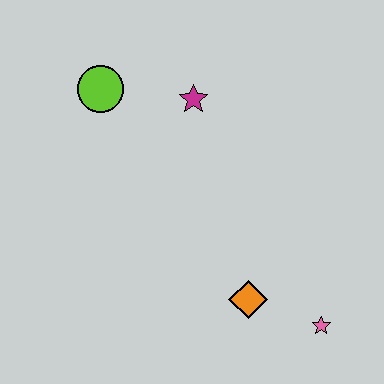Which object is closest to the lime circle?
The magenta star is closest to the lime circle.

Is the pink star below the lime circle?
Yes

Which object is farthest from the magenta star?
The pink star is farthest from the magenta star.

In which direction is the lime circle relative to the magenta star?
The lime circle is to the left of the magenta star.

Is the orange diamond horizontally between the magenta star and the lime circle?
No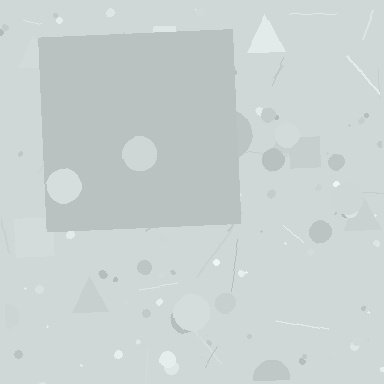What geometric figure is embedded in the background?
A square is embedded in the background.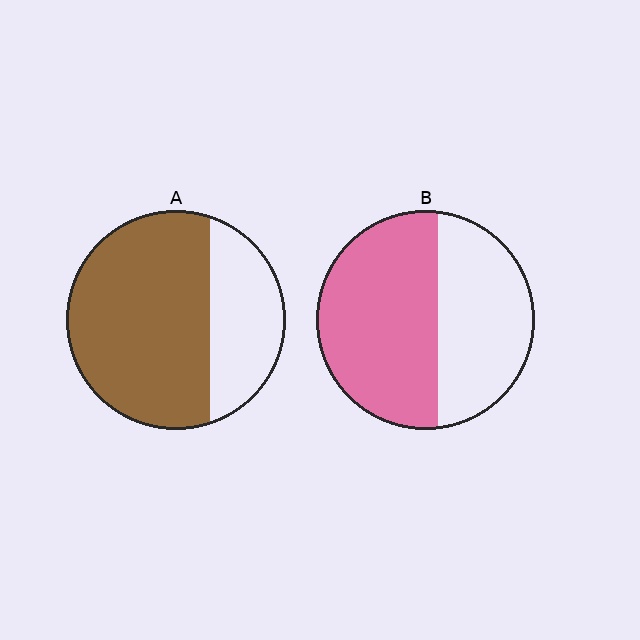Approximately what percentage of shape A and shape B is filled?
A is approximately 70% and B is approximately 55%.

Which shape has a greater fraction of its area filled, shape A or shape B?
Shape A.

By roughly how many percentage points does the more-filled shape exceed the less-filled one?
By roughly 10 percentage points (A over B).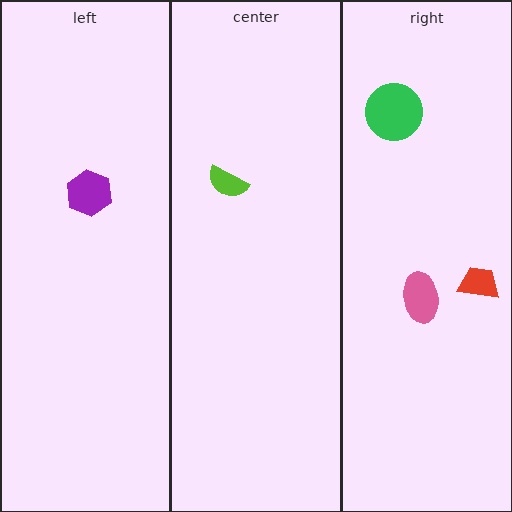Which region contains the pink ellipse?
The right region.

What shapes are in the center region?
The lime semicircle.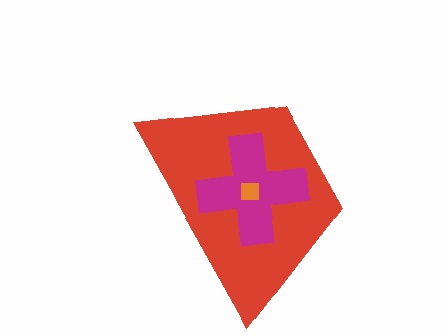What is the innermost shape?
The orange square.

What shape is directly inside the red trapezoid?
The magenta cross.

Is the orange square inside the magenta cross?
Yes.